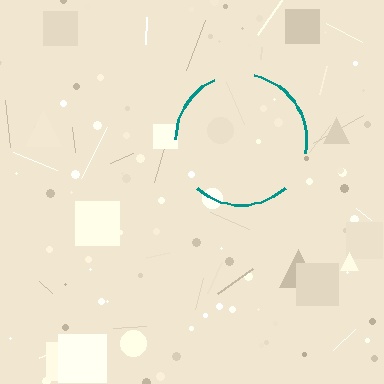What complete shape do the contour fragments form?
The contour fragments form a circle.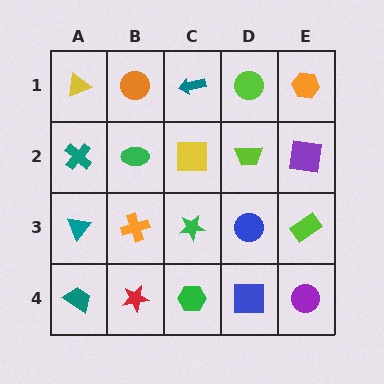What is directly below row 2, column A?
A teal triangle.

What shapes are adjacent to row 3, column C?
A yellow square (row 2, column C), a green hexagon (row 4, column C), an orange cross (row 3, column B), a blue circle (row 3, column D).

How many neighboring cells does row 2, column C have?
4.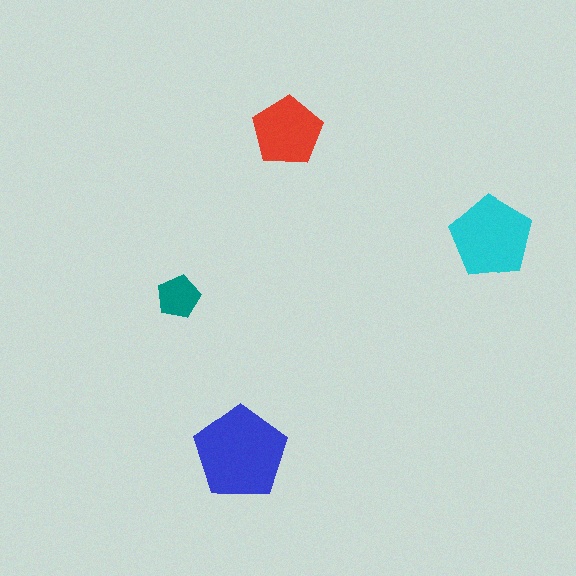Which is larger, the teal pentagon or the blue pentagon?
The blue one.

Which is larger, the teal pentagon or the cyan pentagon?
The cyan one.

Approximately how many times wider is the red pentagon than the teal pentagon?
About 1.5 times wider.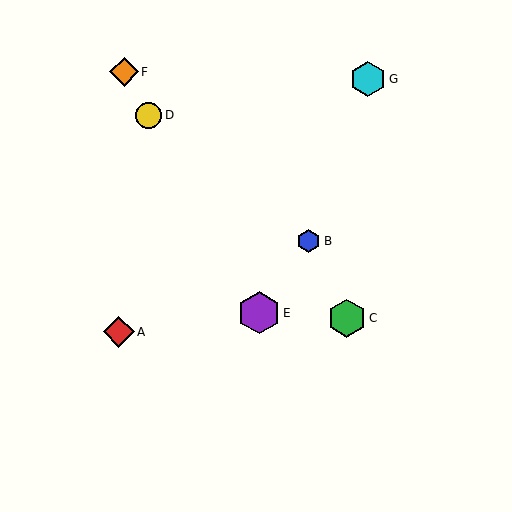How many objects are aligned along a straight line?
3 objects (D, E, F) are aligned along a straight line.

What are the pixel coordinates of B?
Object B is at (309, 241).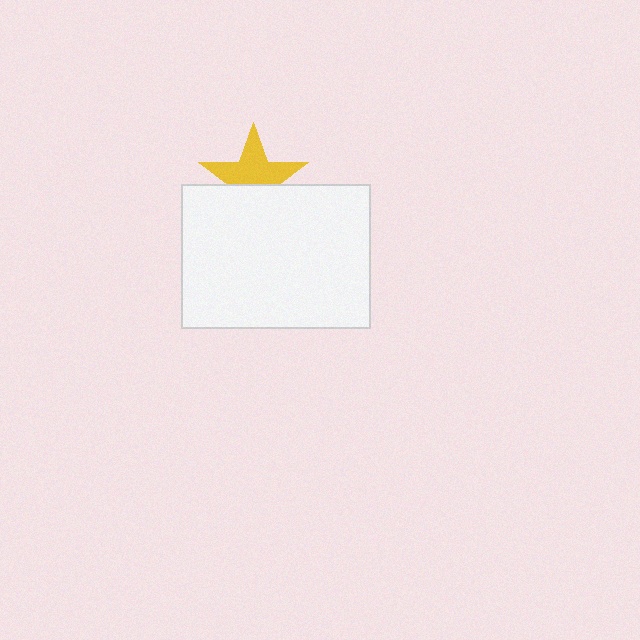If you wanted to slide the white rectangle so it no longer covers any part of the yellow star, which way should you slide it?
Slide it down — that is the most direct way to separate the two shapes.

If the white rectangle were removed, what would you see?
You would see the complete yellow star.